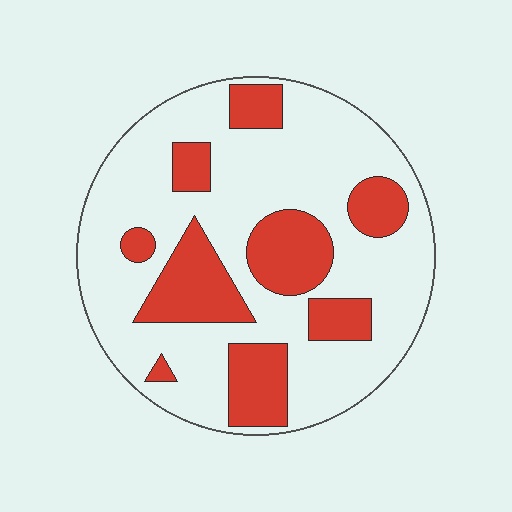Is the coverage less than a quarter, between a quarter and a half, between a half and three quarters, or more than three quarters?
Between a quarter and a half.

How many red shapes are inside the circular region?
9.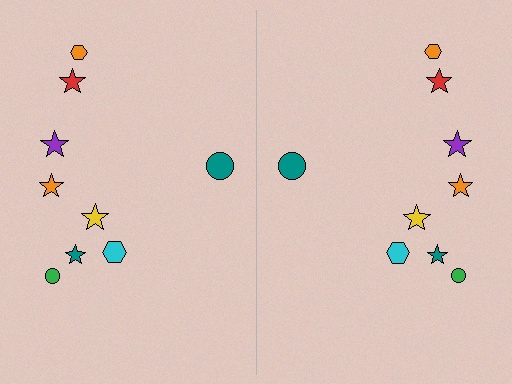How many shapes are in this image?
There are 18 shapes in this image.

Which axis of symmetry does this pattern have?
The pattern has a vertical axis of symmetry running through the center of the image.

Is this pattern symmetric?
Yes, this pattern has bilateral (reflection) symmetry.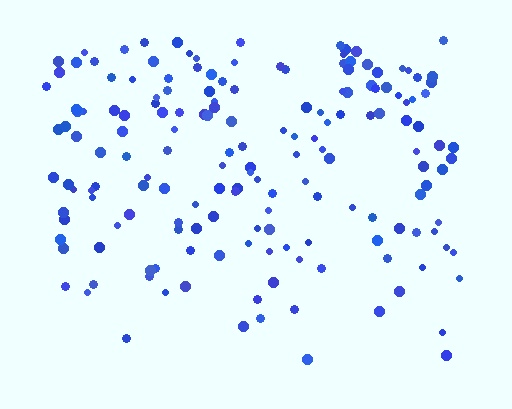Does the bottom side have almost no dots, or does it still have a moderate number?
Still a moderate number, just noticeably fewer than the top.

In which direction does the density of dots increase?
From bottom to top, with the top side densest.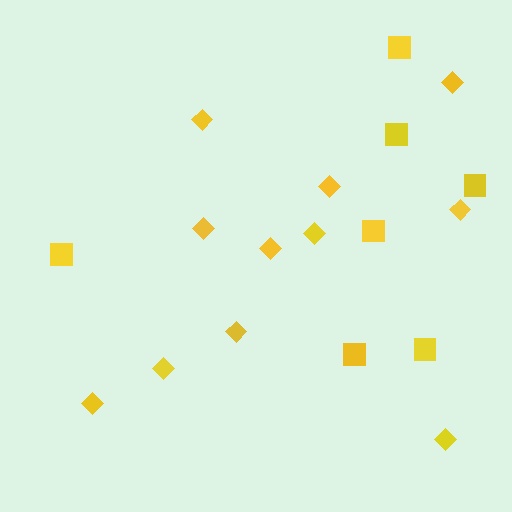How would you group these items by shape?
There are 2 groups: one group of squares (7) and one group of diamonds (11).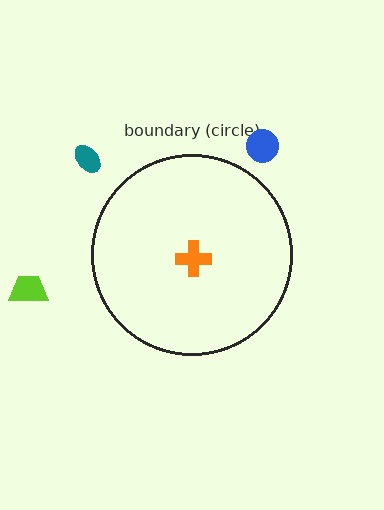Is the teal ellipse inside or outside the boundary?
Outside.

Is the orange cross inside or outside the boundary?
Inside.